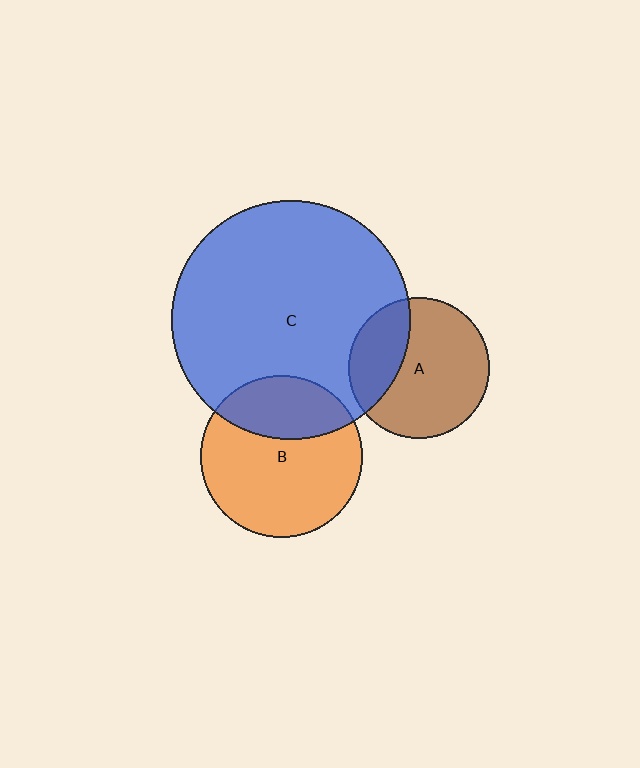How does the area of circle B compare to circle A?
Approximately 1.3 times.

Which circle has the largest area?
Circle C (blue).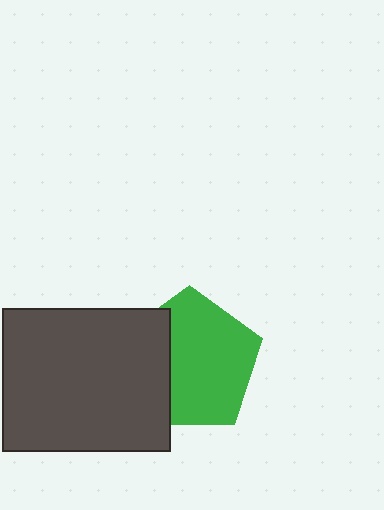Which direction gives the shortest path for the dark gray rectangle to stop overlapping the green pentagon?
Moving left gives the shortest separation.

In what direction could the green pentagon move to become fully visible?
The green pentagon could move right. That would shift it out from behind the dark gray rectangle entirely.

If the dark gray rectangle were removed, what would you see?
You would see the complete green pentagon.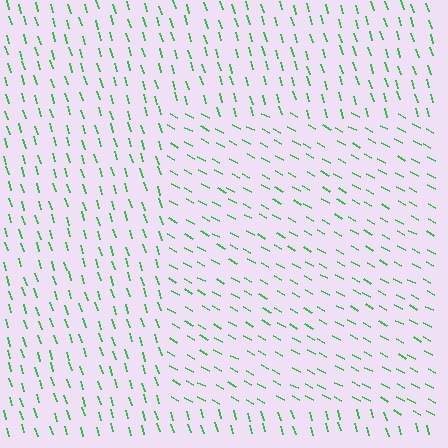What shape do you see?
I see a rectangle.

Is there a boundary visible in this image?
Yes, there is a texture boundary formed by a change in line orientation.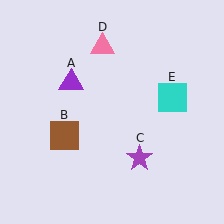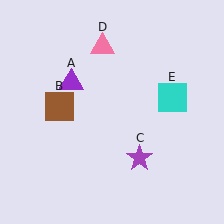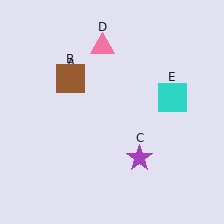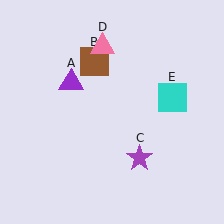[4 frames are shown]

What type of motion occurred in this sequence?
The brown square (object B) rotated clockwise around the center of the scene.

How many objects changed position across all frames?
1 object changed position: brown square (object B).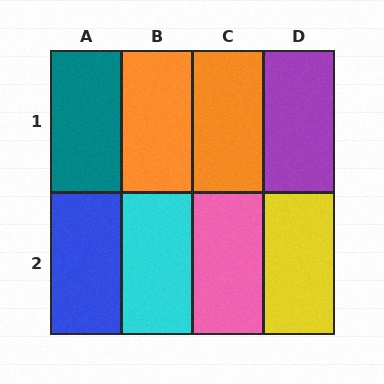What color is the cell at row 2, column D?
Yellow.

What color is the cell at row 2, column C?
Pink.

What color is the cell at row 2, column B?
Cyan.